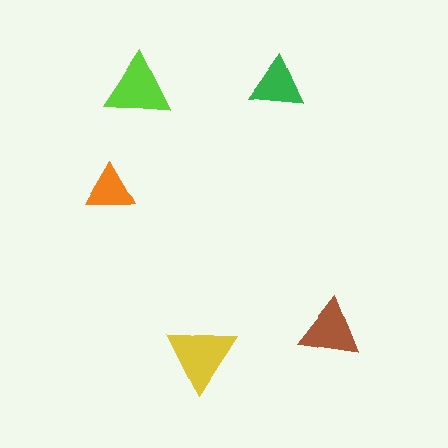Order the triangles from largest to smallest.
the yellow one, the lime one, the brown one, the green one, the orange one.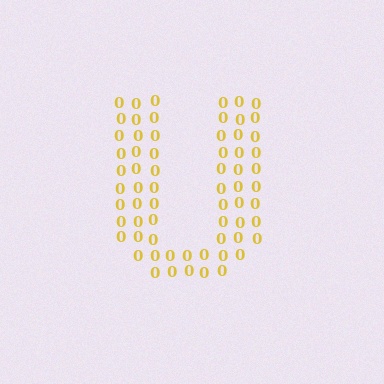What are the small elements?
The small elements are digit 0's.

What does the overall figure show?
The overall figure shows the letter U.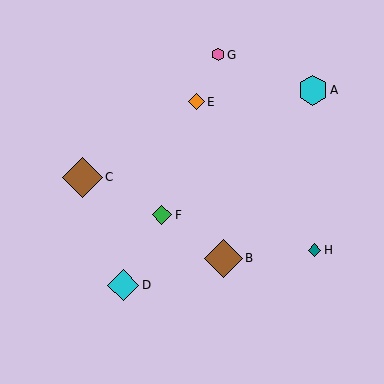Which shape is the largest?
The brown diamond (labeled C) is the largest.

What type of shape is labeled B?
Shape B is a brown diamond.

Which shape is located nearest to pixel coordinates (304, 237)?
The teal diamond (labeled H) at (315, 250) is nearest to that location.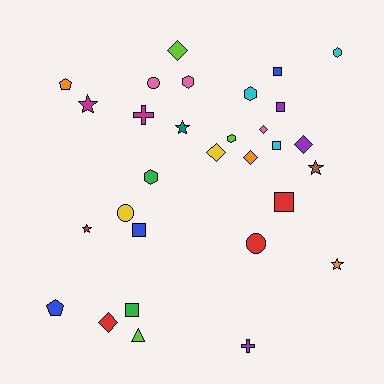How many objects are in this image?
There are 30 objects.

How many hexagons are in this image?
There are 5 hexagons.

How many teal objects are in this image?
There is 1 teal object.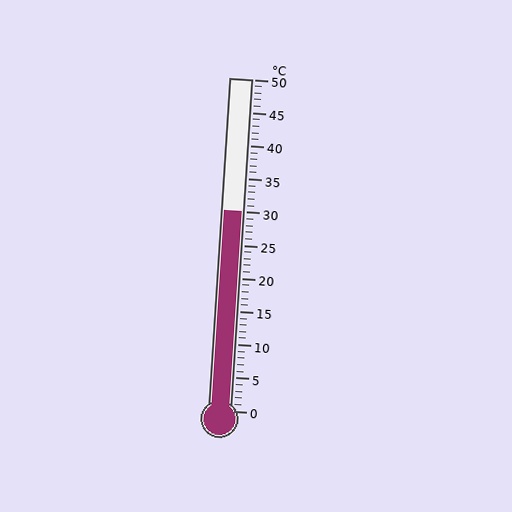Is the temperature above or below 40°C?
The temperature is below 40°C.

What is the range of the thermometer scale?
The thermometer scale ranges from 0°C to 50°C.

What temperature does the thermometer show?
The thermometer shows approximately 30°C.